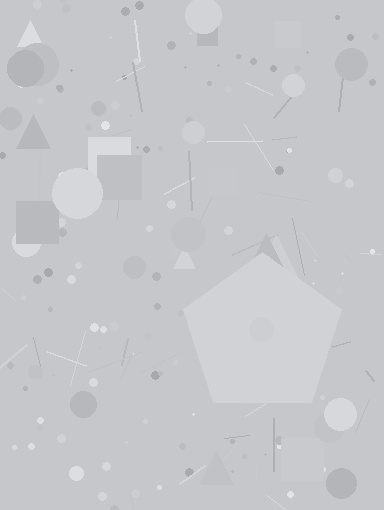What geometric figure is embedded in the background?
A pentagon is embedded in the background.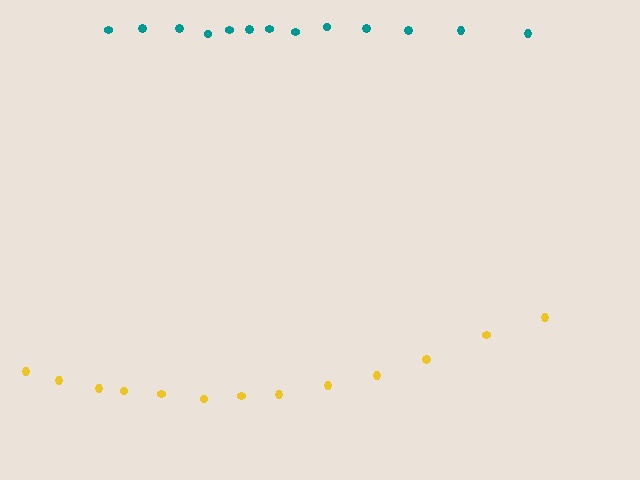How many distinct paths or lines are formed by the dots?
There are 2 distinct paths.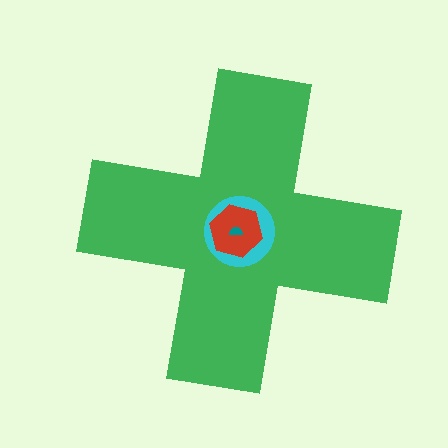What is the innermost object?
The teal semicircle.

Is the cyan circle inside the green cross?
Yes.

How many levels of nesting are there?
4.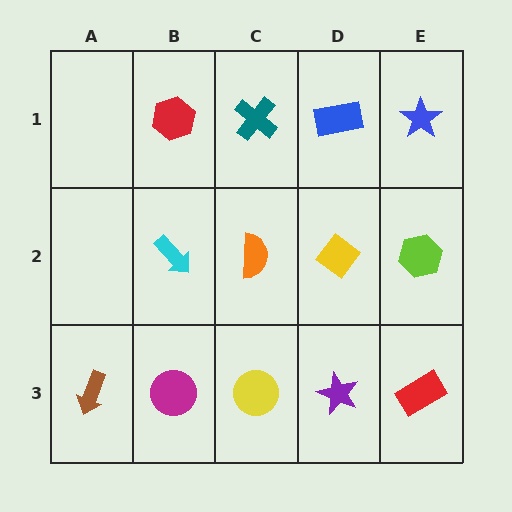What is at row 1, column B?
A red hexagon.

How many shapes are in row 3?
5 shapes.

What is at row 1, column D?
A blue rectangle.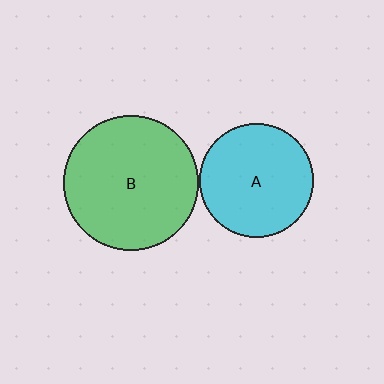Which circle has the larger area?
Circle B (green).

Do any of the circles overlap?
No, none of the circles overlap.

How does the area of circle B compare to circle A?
Approximately 1.4 times.